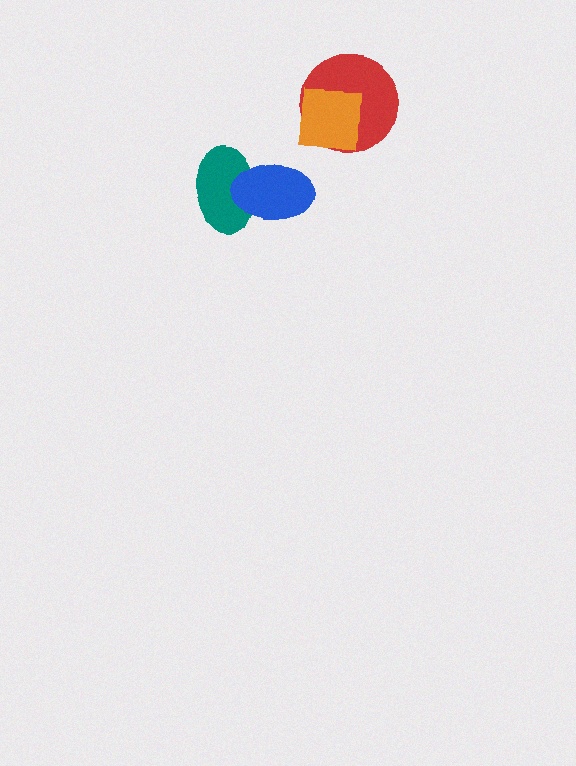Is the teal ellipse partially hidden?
Yes, it is partially covered by another shape.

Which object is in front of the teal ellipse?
The blue ellipse is in front of the teal ellipse.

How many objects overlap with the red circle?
1 object overlaps with the red circle.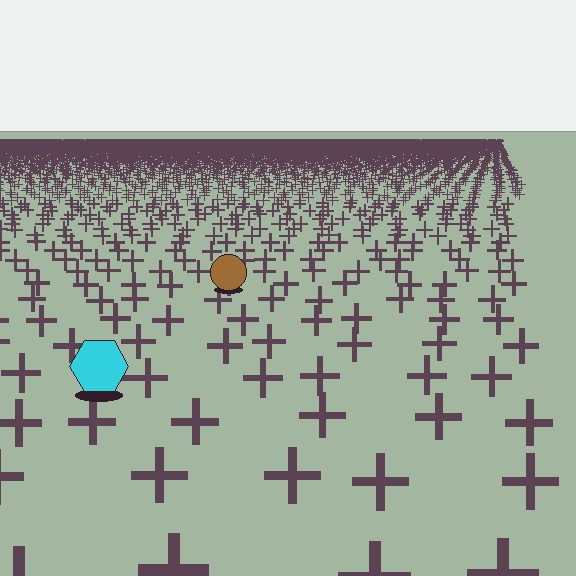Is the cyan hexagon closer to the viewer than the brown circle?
Yes. The cyan hexagon is closer — you can tell from the texture gradient: the ground texture is coarser near it.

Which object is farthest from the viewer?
The brown circle is farthest from the viewer. It appears smaller and the ground texture around it is denser.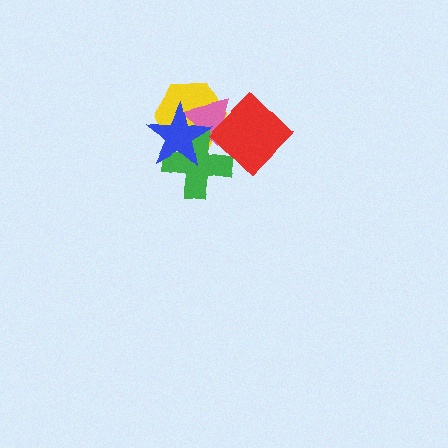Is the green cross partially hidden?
Yes, it is partially covered by another shape.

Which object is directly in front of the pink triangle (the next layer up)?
The green cross is directly in front of the pink triangle.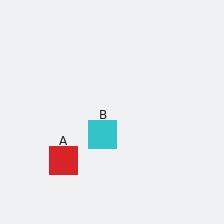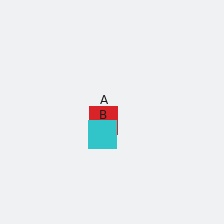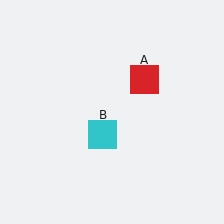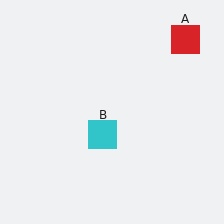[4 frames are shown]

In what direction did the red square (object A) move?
The red square (object A) moved up and to the right.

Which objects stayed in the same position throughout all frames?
Cyan square (object B) remained stationary.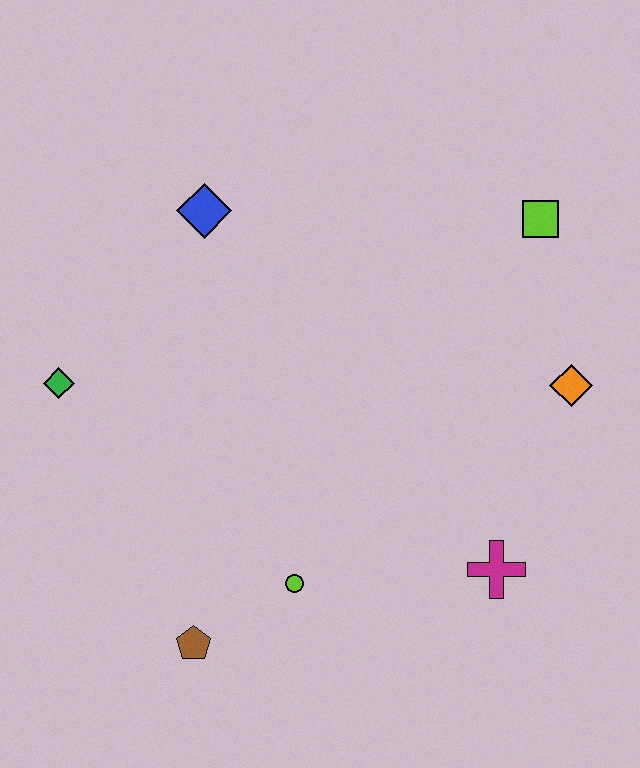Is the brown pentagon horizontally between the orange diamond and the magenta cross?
No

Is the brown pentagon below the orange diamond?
Yes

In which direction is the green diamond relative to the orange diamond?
The green diamond is to the left of the orange diamond.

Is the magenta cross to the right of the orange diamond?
No